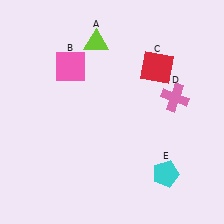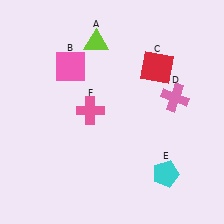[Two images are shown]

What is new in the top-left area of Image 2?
A pink cross (F) was added in the top-left area of Image 2.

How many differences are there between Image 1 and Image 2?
There is 1 difference between the two images.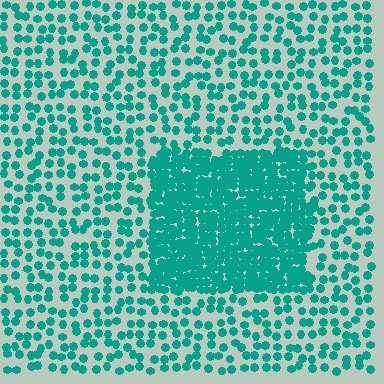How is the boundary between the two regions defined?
The boundary is defined by a change in element density (approximately 2.8x ratio). All elements are the same color, size, and shape.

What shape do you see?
I see a rectangle.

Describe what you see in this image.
The image contains small teal elements arranged at two different densities. A rectangle-shaped region is visible where the elements are more densely packed than the surrounding area.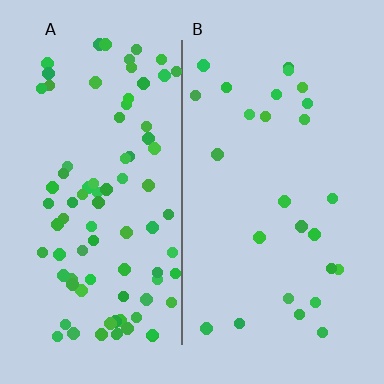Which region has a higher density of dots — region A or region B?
A (the left).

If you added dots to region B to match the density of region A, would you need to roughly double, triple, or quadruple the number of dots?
Approximately triple.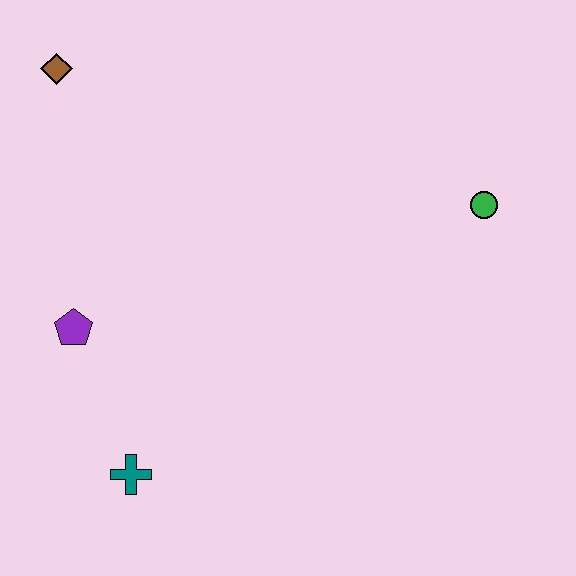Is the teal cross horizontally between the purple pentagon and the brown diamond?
No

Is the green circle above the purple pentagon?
Yes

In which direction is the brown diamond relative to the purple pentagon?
The brown diamond is above the purple pentagon.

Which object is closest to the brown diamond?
The purple pentagon is closest to the brown diamond.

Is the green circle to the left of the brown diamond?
No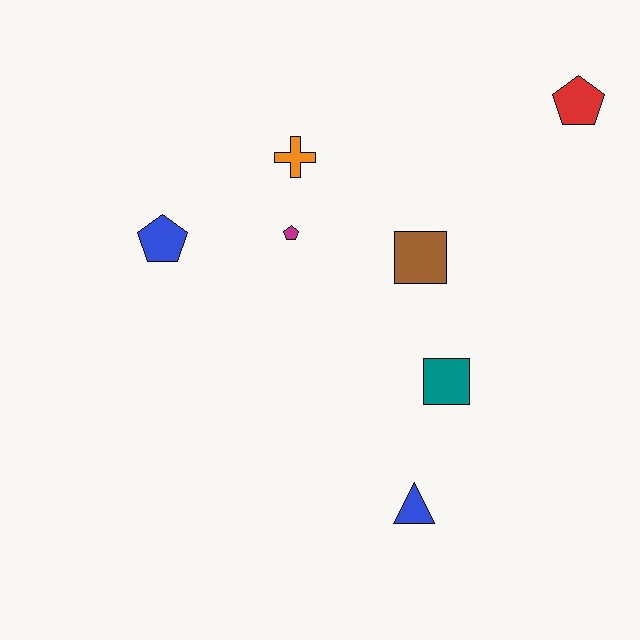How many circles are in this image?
There are no circles.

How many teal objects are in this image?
There is 1 teal object.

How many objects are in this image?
There are 7 objects.